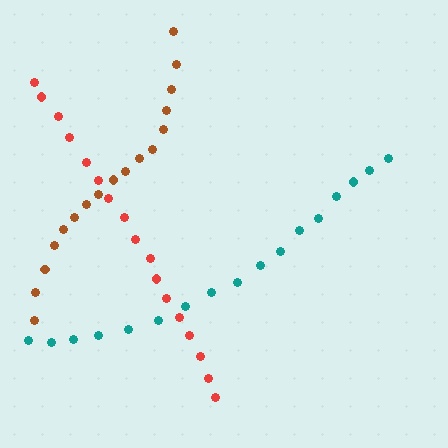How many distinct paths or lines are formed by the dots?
There are 3 distinct paths.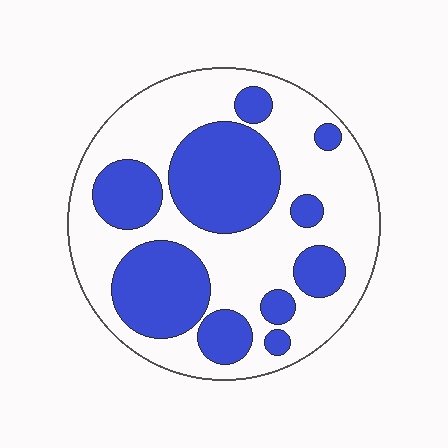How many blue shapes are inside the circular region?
10.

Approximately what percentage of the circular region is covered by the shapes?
Approximately 40%.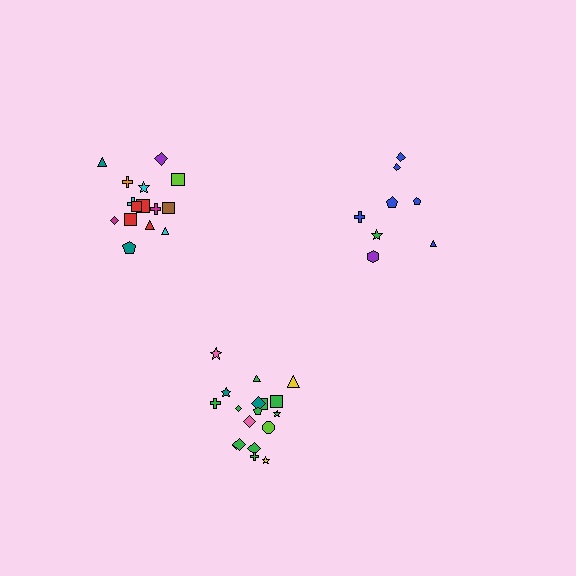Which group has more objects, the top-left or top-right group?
The top-left group.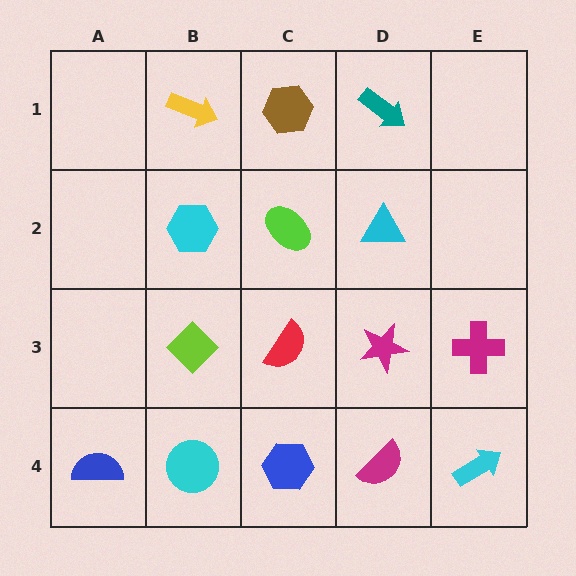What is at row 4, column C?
A blue hexagon.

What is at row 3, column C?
A red semicircle.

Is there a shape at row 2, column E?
No, that cell is empty.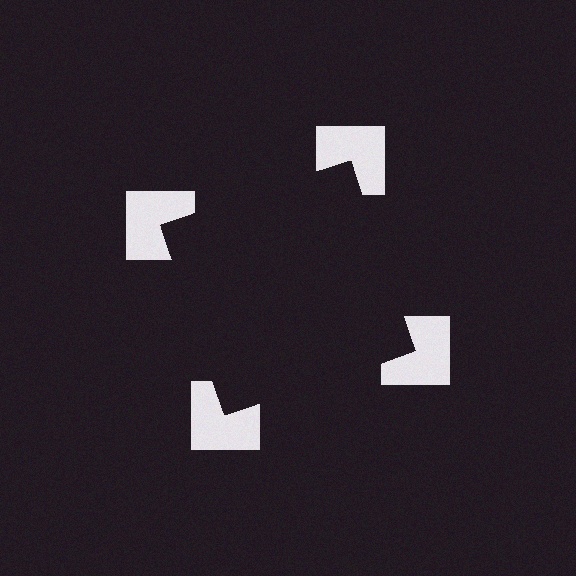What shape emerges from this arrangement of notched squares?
An illusory square — its edges are inferred from the aligned wedge cuts in the notched squares, not physically drawn.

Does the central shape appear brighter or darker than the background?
It typically appears slightly darker than the background, even though no actual brightness change is drawn.